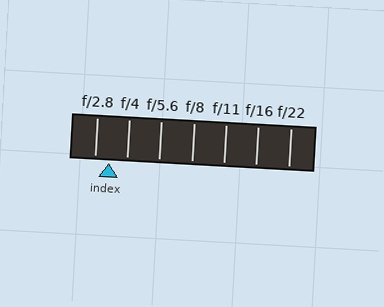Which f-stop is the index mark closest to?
The index mark is closest to f/2.8.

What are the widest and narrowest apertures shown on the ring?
The widest aperture shown is f/2.8 and the narrowest is f/22.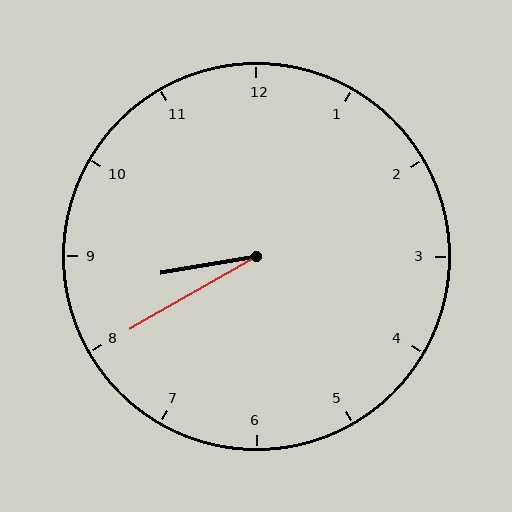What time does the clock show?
8:40.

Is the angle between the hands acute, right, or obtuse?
It is acute.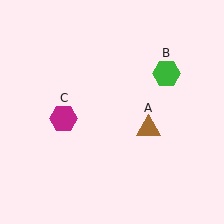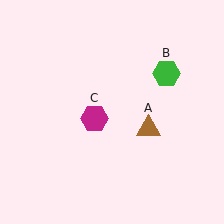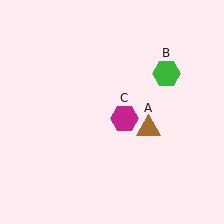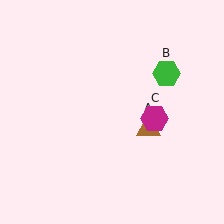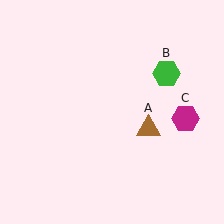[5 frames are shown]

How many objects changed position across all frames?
1 object changed position: magenta hexagon (object C).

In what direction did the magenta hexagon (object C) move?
The magenta hexagon (object C) moved right.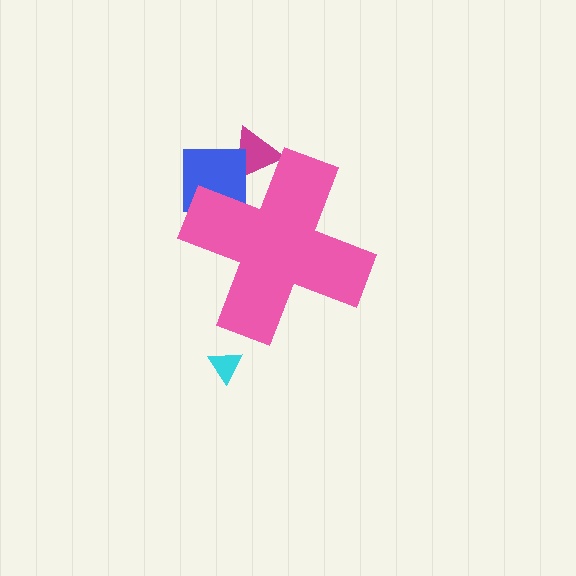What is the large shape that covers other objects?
A pink cross.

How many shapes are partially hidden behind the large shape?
2 shapes are partially hidden.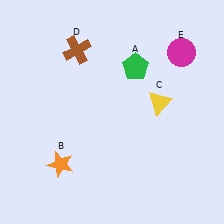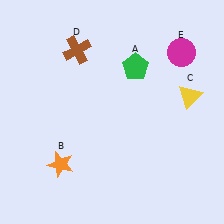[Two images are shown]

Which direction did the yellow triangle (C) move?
The yellow triangle (C) moved right.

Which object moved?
The yellow triangle (C) moved right.